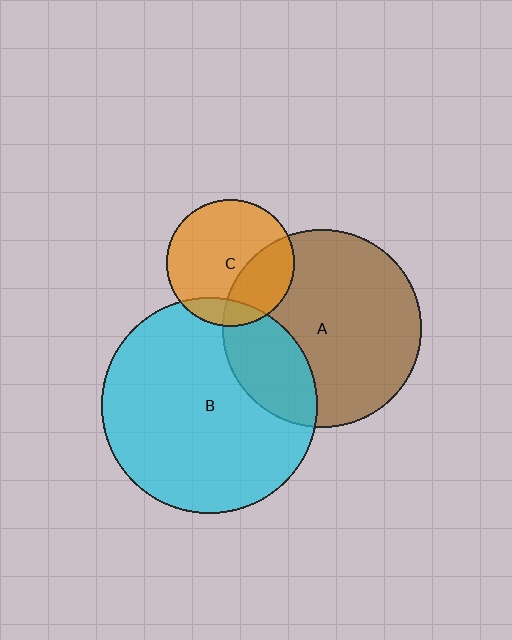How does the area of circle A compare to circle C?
Approximately 2.4 times.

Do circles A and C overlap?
Yes.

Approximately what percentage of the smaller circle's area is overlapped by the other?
Approximately 30%.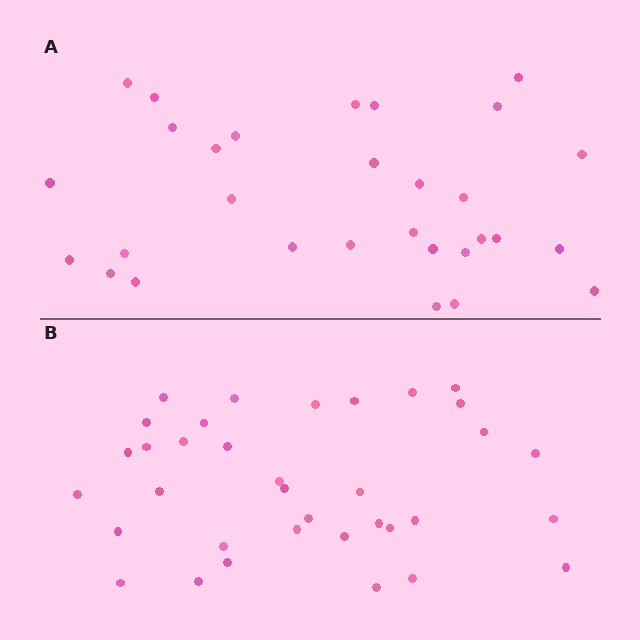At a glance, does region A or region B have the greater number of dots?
Region B (the bottom region) has more dots.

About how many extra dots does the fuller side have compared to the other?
Region B has about 5 more dots than region A.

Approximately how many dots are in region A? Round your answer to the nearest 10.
About 30 dots.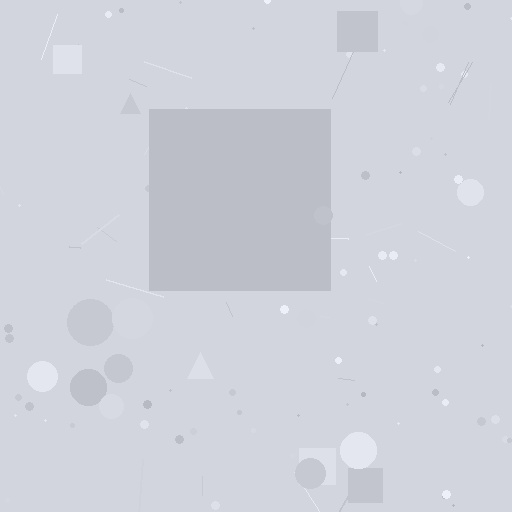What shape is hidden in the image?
A square is hidden in the image.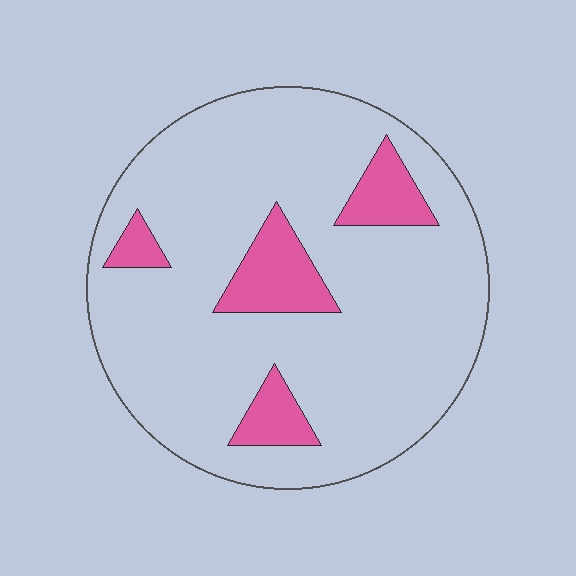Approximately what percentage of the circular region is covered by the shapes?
Approximately 15%.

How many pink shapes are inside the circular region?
4.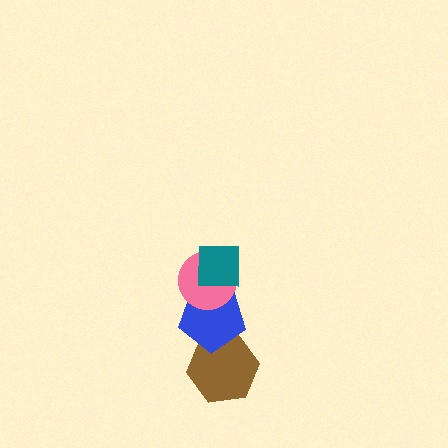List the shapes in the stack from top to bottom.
From top to bottom: the teal square, the pink circle, the blue pentagon, the brown hexagon.